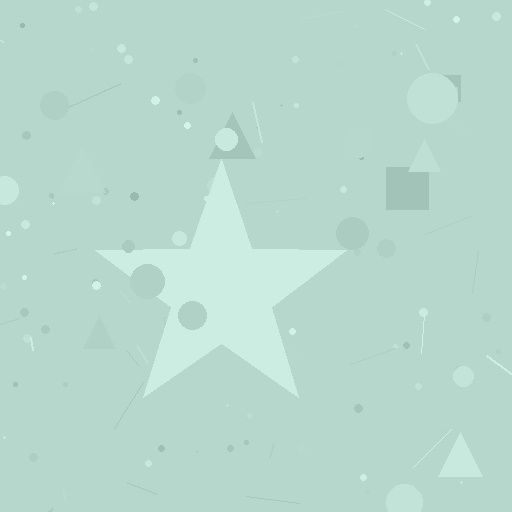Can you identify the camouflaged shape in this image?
The camouflaged shape is a star.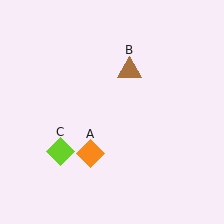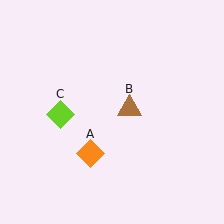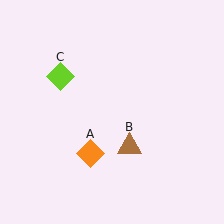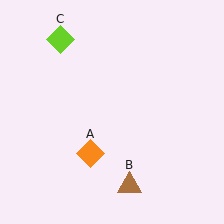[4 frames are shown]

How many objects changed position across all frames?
2 objects changed position: brown triangle (object B), lime diamond (object C).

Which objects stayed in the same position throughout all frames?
Orange diamond (object A) remained stationary.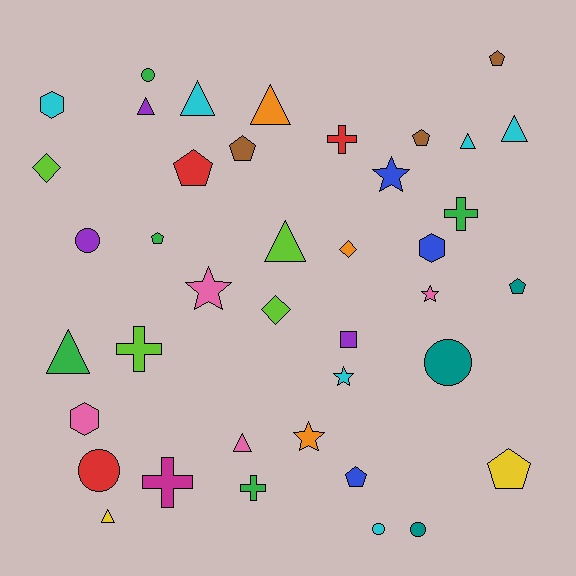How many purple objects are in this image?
There are 3 purple objects.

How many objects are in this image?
There are 40 objects.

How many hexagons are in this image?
There are 3 hexagons.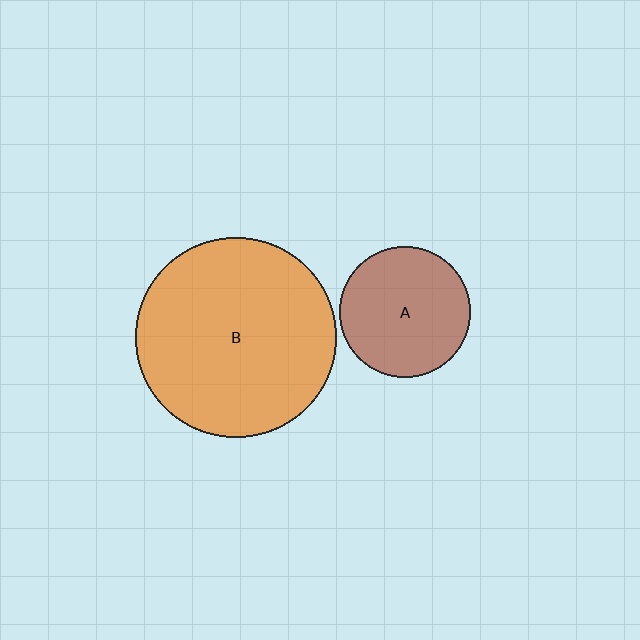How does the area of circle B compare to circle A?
Approximately 2.3 times.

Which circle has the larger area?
Circle B (orange).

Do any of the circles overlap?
No, none of the circles overlap.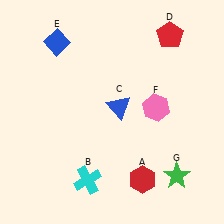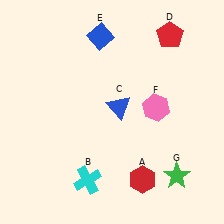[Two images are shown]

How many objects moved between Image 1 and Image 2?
1 object moved between the two images.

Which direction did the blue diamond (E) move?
The blue diamond (E) moved right.